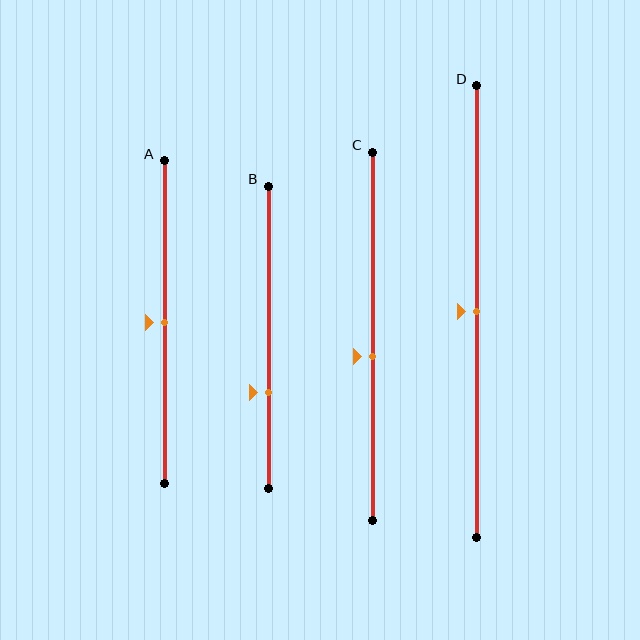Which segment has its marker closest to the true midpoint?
Segment A has its marker closest to the true midpoint.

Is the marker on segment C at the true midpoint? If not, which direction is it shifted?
No, the marker on segment C is shifted downward by about 5% of the segment length.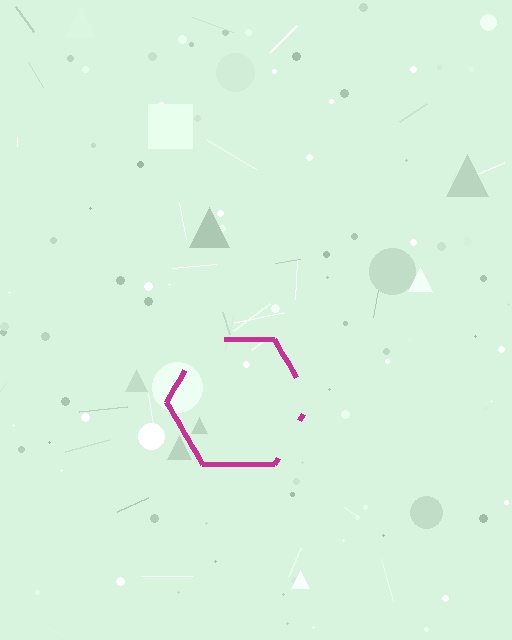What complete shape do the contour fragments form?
The contour fragments form a hexagon.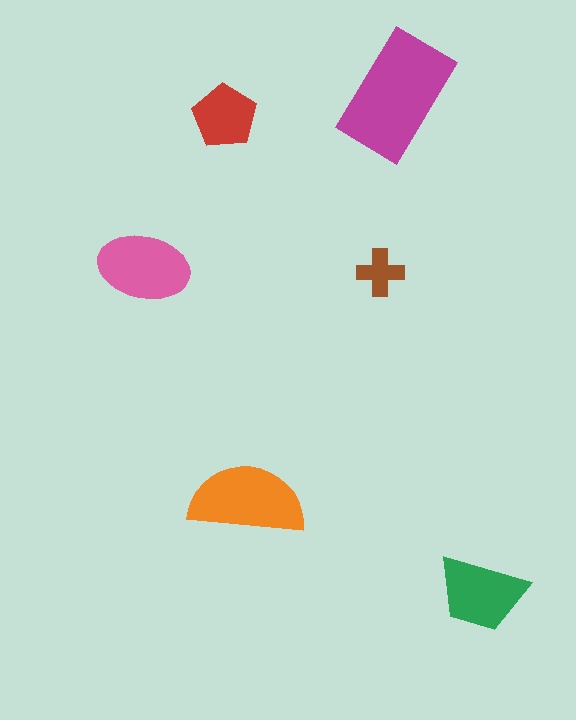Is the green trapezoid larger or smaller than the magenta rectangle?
Smaller.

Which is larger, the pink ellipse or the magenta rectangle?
The magenta rectangle.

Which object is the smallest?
The brown cross.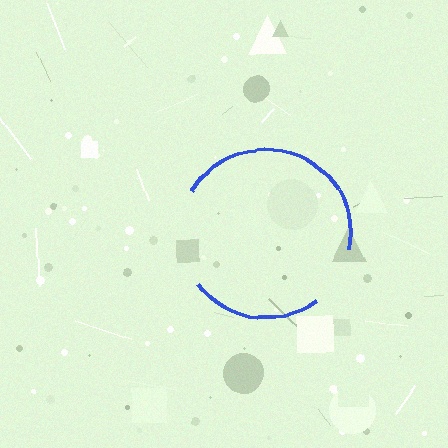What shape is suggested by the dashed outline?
The dashed outline suggests a circle.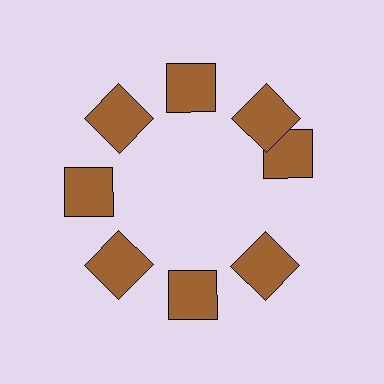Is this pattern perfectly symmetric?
No. The 8 brown squares are arranged in a ring, but one element near the 3 o'clock position is rotated out of alignment along the ring, breaking the 8-fold rotational symmetry.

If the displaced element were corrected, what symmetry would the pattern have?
It would have 8-fold rotational symmetry — the pattern would map onto itself every 45 degrees.